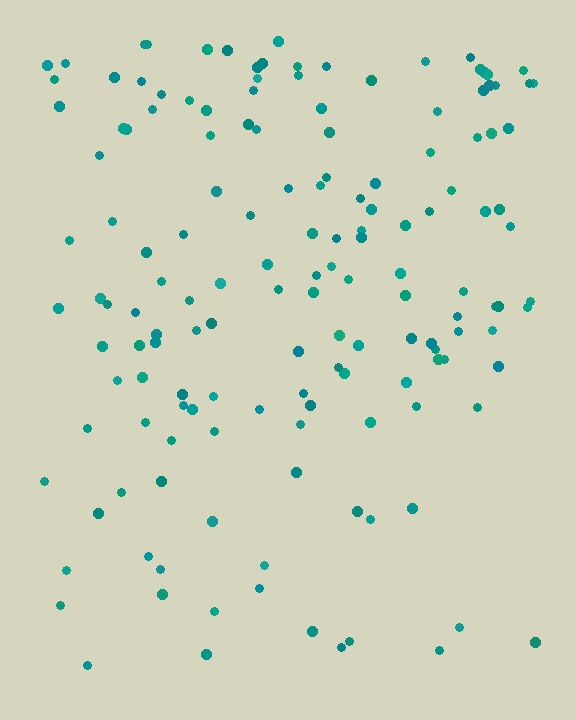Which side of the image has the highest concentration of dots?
The top.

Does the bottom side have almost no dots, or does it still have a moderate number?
Still a moderate number, just noticeably fewer than the top.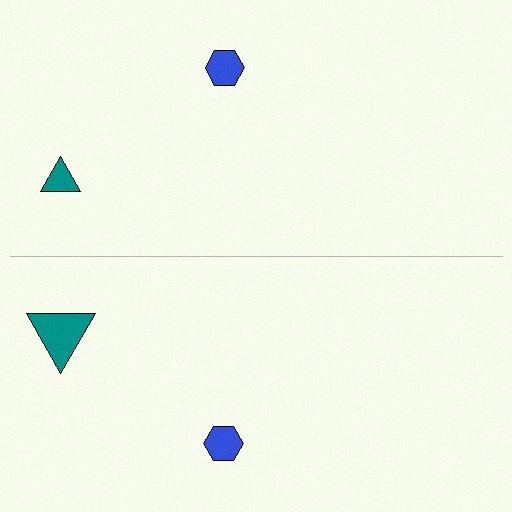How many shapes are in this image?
There are 4 shapes in this image.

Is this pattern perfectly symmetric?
No, the pattern is not perfectly symmetric. The teal triangle on the bottom side has a different size than its mirror counterpart.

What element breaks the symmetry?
The teal triangle on the bottom side has a different size than its mirror counterpart.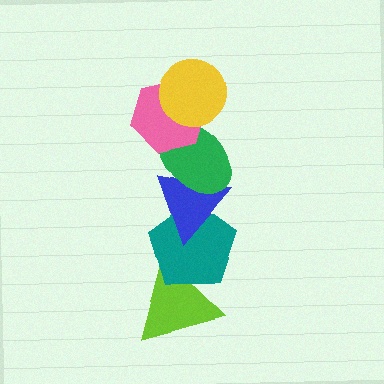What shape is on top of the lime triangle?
The teal pentagon is on top of the lime triangle.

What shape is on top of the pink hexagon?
The yellow circle is on top of the pink hexagon.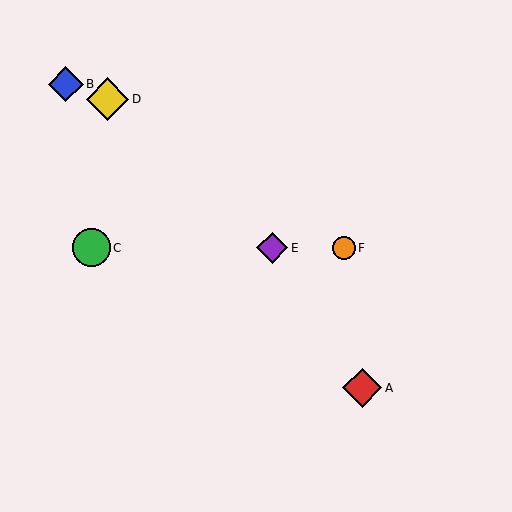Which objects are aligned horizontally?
Objects C, E, F are aligned horizontally.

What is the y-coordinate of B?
Object B is at y≈84.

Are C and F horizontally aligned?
Yes, both are at y≈248.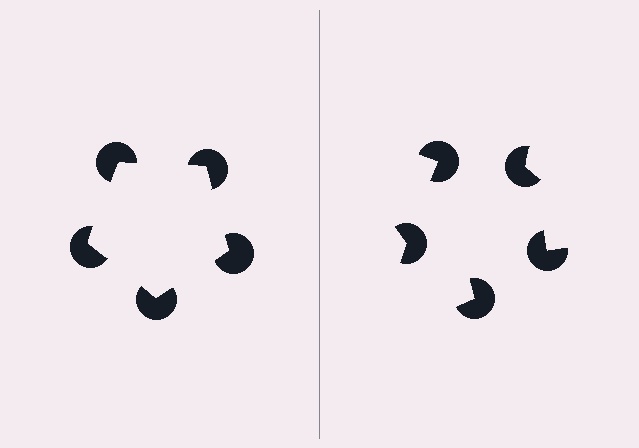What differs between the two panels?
The pac-man discs are positioned identically on both sides; only the wedge orientations differ. On the left they align to a pentagon; on the right they are misaligned.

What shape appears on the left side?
An illusory pentagon.